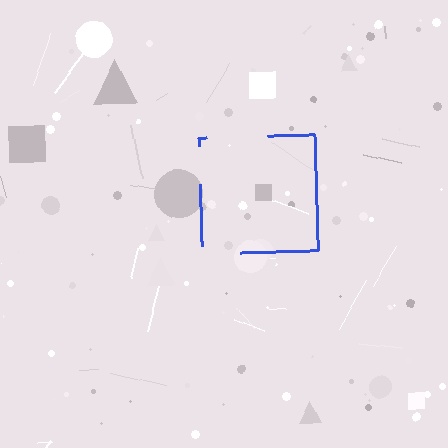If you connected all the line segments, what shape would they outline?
They would outline a square.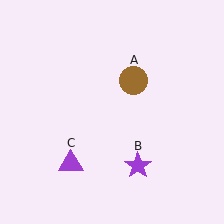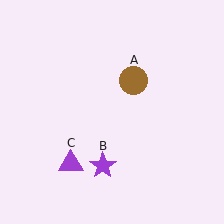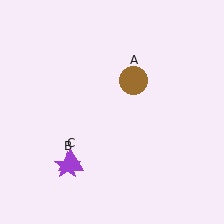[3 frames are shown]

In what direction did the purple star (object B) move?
The purple star (object B) moved left.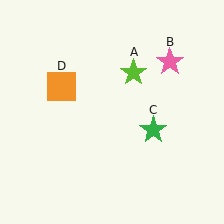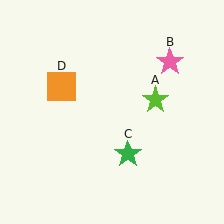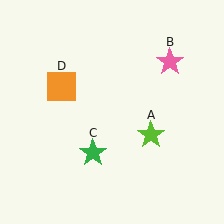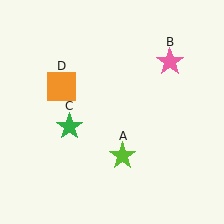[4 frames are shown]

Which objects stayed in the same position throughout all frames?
Pink star (object B) and orange square (object D) remained stationary.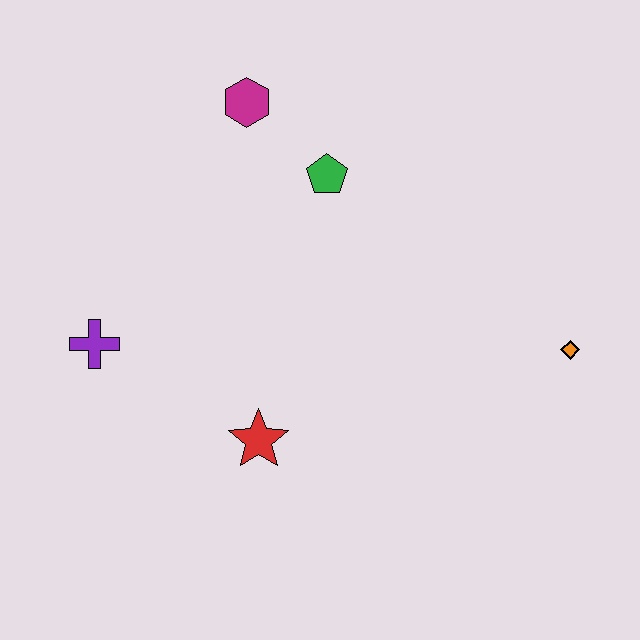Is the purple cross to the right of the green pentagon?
No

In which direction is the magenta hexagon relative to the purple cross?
The magenta hexagon is above the purple cross.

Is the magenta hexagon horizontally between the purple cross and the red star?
Yes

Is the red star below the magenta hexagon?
Yes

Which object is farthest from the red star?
The magenta hexagon is farthest from the red star.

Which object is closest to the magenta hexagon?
The green pentagon is closest to the magenta hexagon.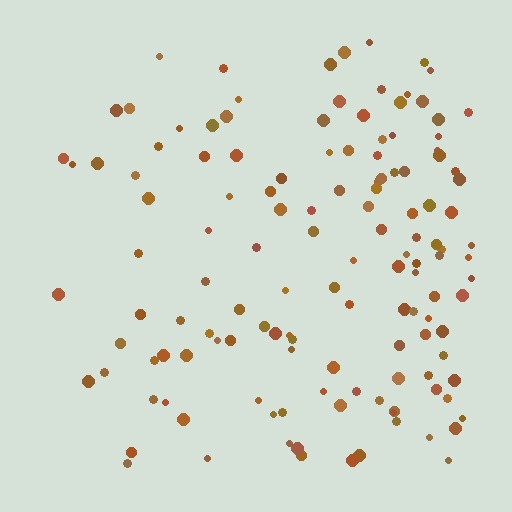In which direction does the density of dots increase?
From left to right, with the right side densest.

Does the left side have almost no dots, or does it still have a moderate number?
Still a moderate number, just noticeably fewer than the right.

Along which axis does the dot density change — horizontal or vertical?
Horizontal.